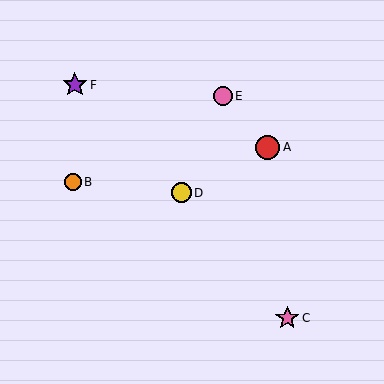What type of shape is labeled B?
Shape B is an orange circle.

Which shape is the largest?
The purple star (labeled F) is the largest.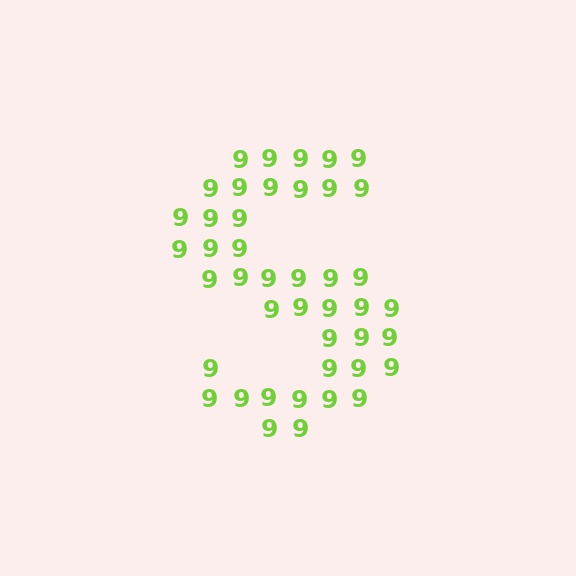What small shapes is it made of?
It is made of small digit 9's.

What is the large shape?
The large shape is the letter S.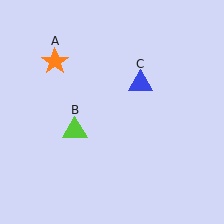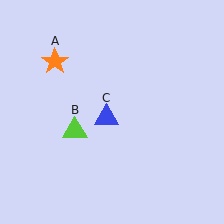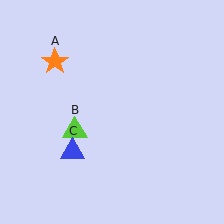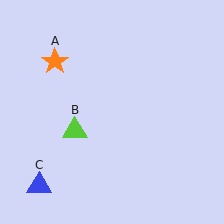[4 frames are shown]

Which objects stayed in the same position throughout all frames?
Orange star (object A) and lime triangle (object B) remained stationary.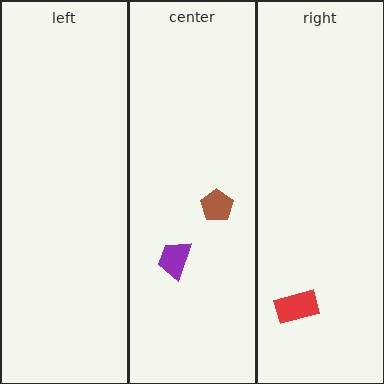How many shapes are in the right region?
1.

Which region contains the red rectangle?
The right region.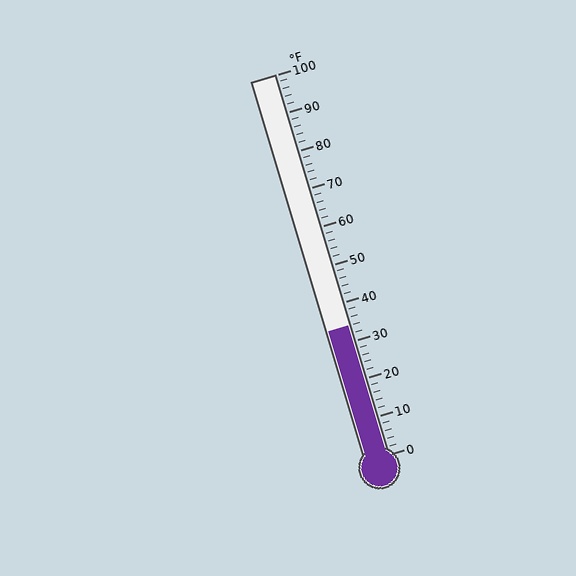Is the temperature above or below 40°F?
The temperature is below 40°F.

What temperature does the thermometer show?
The thermometer shows approximately 34°F.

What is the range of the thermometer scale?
The thermometer scale ranges from 0°F to 100°F.